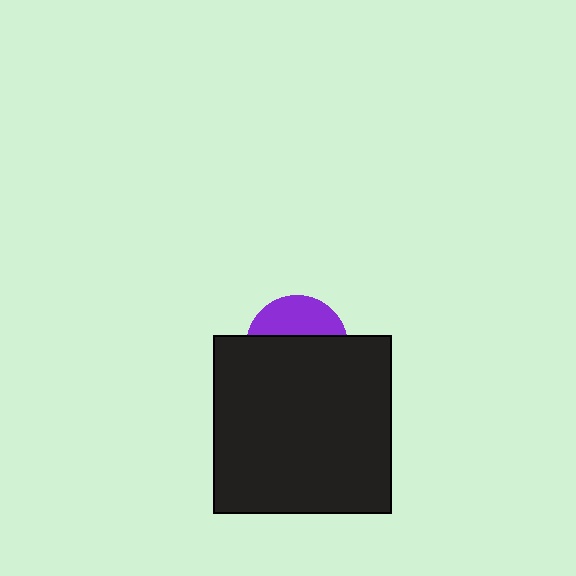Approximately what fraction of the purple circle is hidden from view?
Roughly 63% of the purple circle is hidden behind the black square.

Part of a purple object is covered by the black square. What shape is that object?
It is a circle.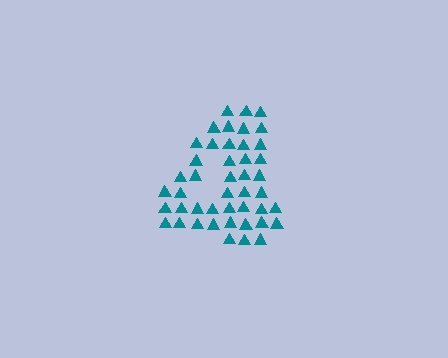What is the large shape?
The large shape is the digit 4.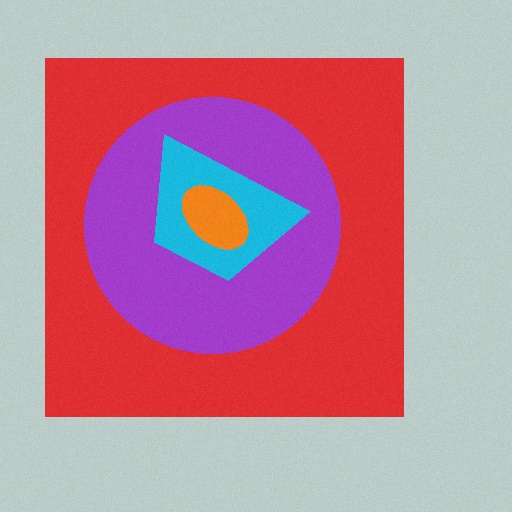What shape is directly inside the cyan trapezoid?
The orange ellipse.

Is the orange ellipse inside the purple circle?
Yes.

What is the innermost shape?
The orange ellipse.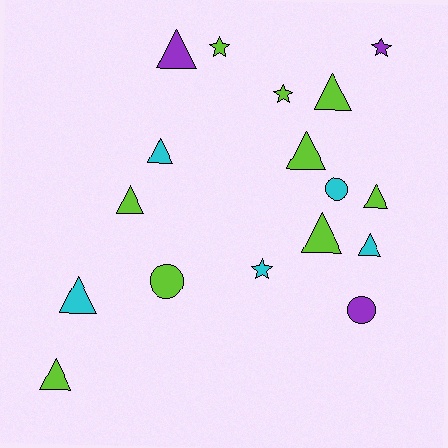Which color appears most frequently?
Lime, with 9 objects.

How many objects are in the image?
There are 17 objects.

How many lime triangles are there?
There are 6 lime triangles.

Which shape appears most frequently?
Triangle, with 10 objects.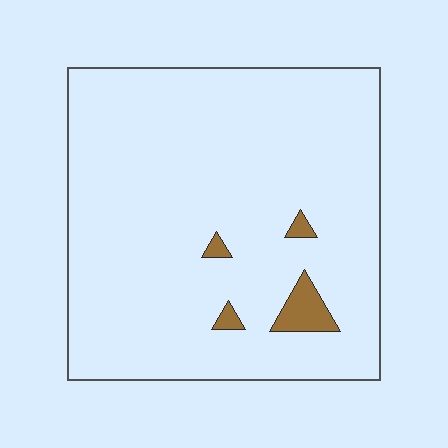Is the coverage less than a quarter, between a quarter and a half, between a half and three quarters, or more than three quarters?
Less than a quarter.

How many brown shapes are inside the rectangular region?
4.